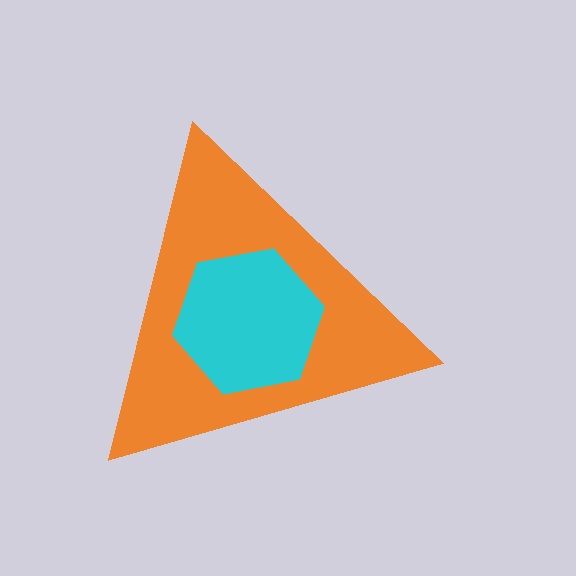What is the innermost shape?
The cyan hexagon.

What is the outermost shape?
The orange triangle.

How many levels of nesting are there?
2.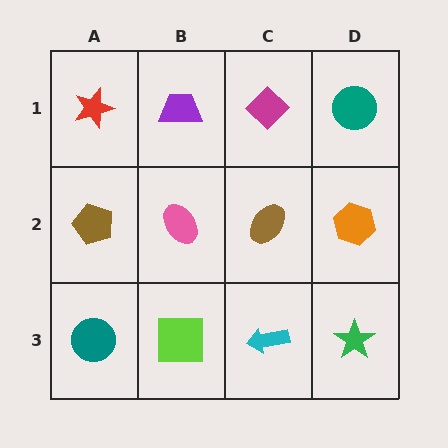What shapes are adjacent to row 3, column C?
A brown ellipse (row 2, column C), a lime square (row 3, column B), a green star (row 3, column D).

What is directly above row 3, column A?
A brown pentagon.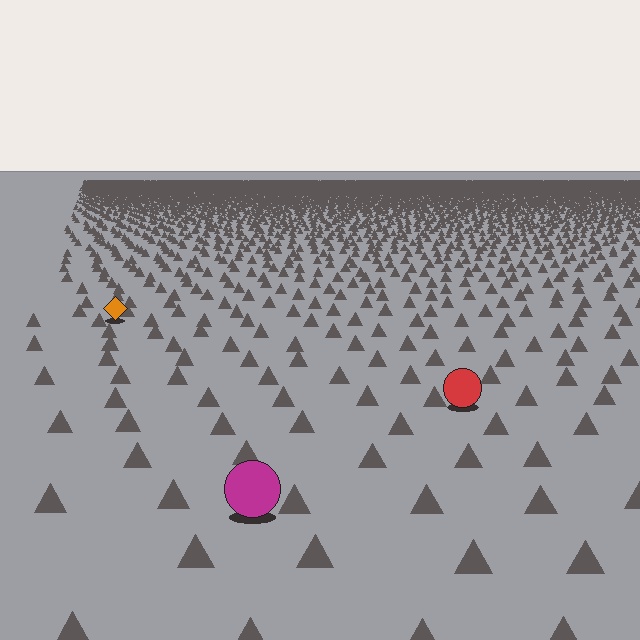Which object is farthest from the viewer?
The orange diamond is farthest from the viewer. It appears smaller and the ground texture around it is denser.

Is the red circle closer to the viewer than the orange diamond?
Yes. The red circle is closer — you can tell from the texture gradient: the ground texture is coarser near it.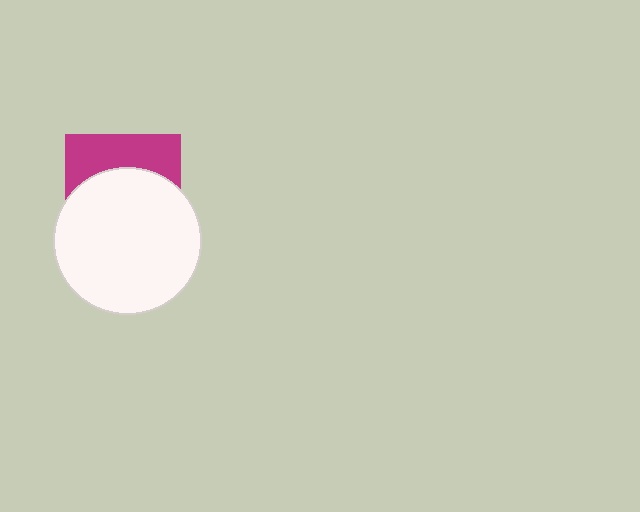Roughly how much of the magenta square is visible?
A small part of it is visible (roughly 36%).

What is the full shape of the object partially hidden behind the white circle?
The partially hidden object is a magenta square.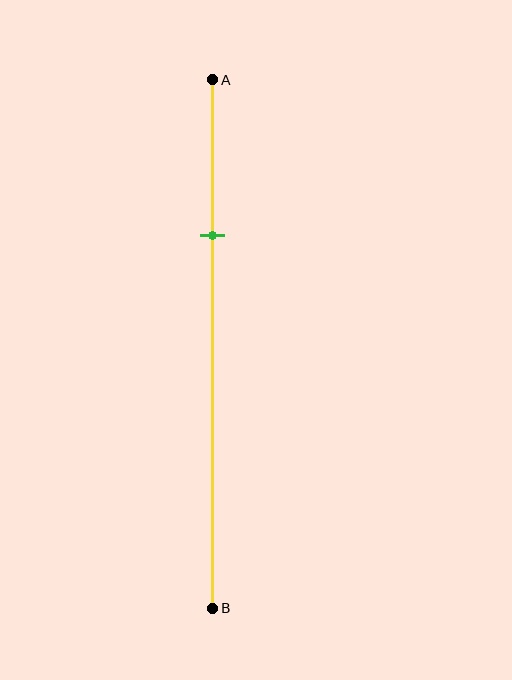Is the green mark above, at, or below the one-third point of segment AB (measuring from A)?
The green mark is above the one-third point of segment AB.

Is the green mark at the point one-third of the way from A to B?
No, the mark is at about 30% from A, not at the 33% one-third point.